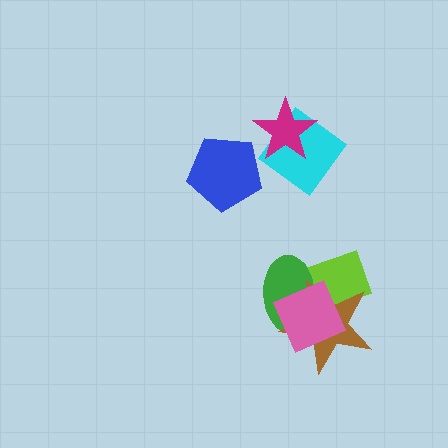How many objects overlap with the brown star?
3 objects overlap with the brown star.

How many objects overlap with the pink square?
3 objects overlap with the pink square.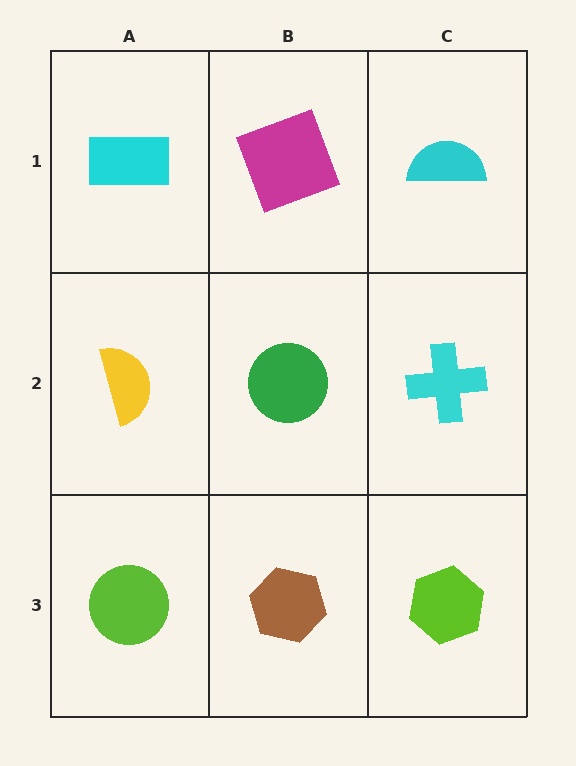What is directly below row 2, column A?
A lime circle.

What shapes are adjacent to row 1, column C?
A cyan cross (row 2, column C), a magenta square (row 1, column B).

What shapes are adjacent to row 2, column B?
A magenta square (row 1, column B), a brown hexagon (row 3, column B), a yellow semicircle (row 2, column A), a cyan cross (row 2, column C).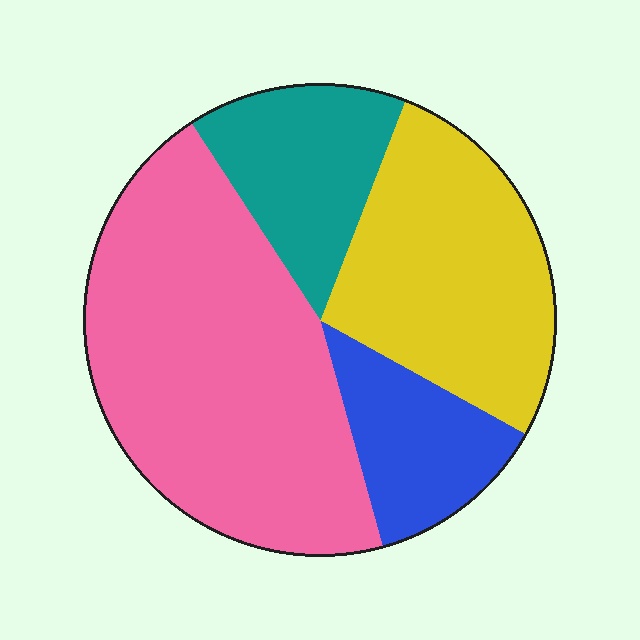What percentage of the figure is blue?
Blue covers 13% of the figure.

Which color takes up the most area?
Pink, at roughly 45%.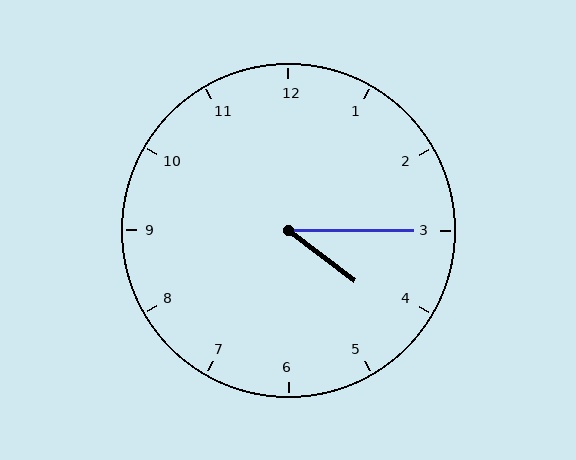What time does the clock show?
4:15.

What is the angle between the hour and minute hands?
Approximately 38 degrees.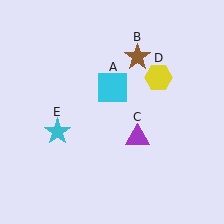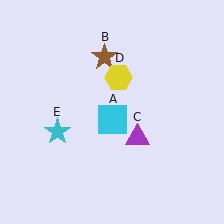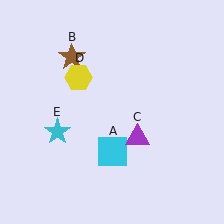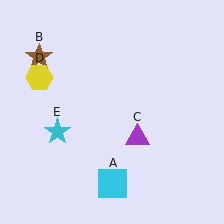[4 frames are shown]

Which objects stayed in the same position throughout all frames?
Purple triangle (object C) and cyan star (object E) remained stationary.